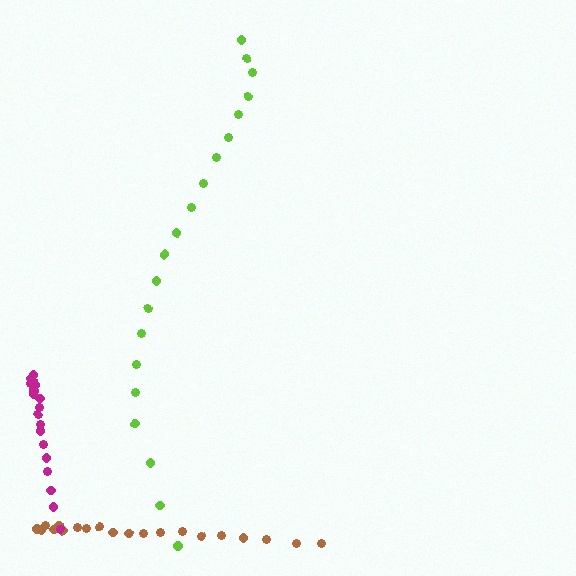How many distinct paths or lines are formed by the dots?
There are 3 distinct paths.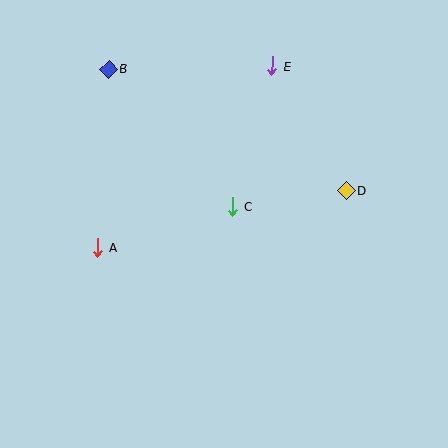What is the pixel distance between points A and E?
The distance between A and E is 252 pixels.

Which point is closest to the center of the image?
Point C at (233, 207) is closest to the center.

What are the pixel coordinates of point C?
Point C is at (233, 207).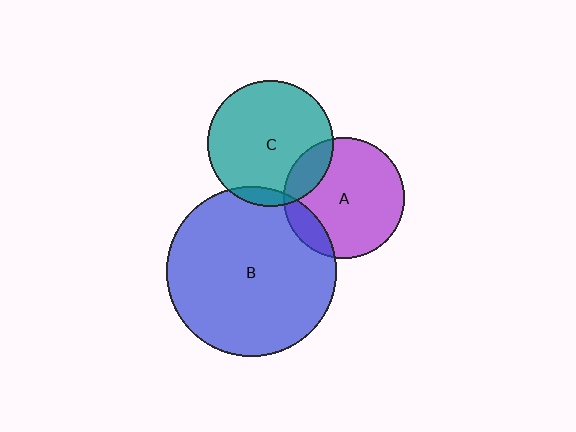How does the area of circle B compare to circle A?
Approximately 2.0 times.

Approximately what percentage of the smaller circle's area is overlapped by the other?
Approximately 15%.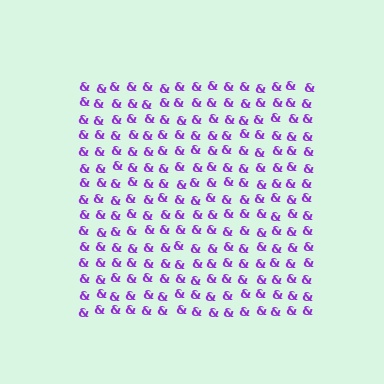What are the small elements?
The small elements are ampersands.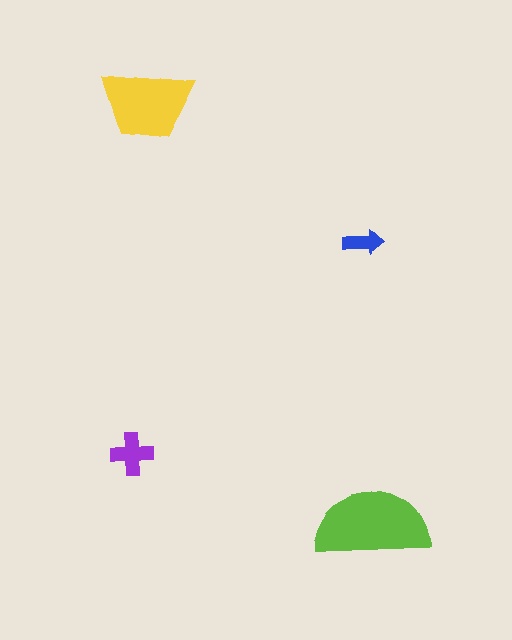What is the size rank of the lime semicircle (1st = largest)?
1st.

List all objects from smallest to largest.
The blue arrow, the purple cross, the yellow trapezoid, the lime semicircle.